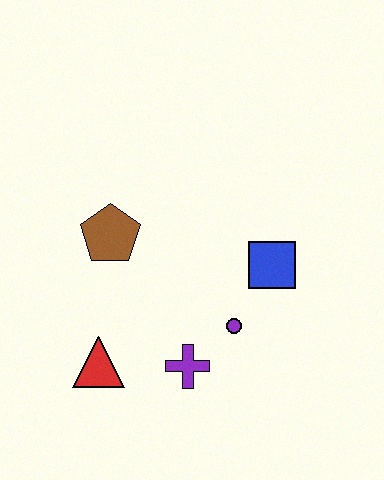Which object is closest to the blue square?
The purple circle is closest to the blue square.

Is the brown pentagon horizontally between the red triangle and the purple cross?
Yes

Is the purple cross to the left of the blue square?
Yes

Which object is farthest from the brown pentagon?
The blue square is farthest from the brown pentagon.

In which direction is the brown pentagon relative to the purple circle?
The brown pentagon is to the left of the purple circle.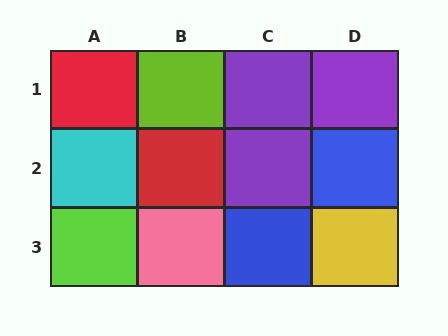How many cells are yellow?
1 cell is yellow.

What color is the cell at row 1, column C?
Purple.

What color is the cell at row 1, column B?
Lime.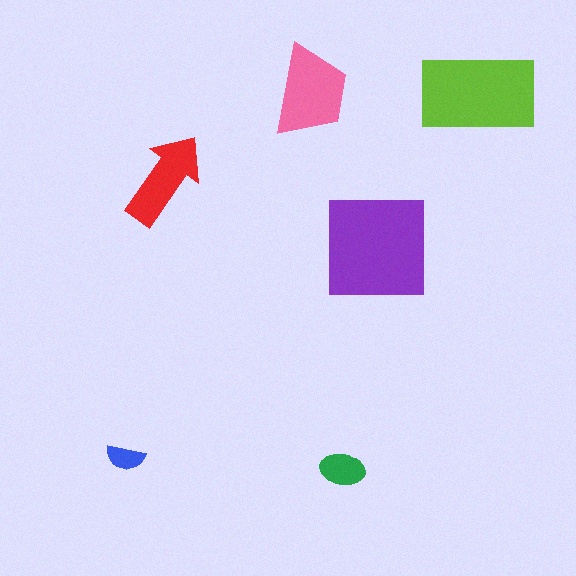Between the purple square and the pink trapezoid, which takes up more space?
The purple square.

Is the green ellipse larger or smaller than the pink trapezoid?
Smaller.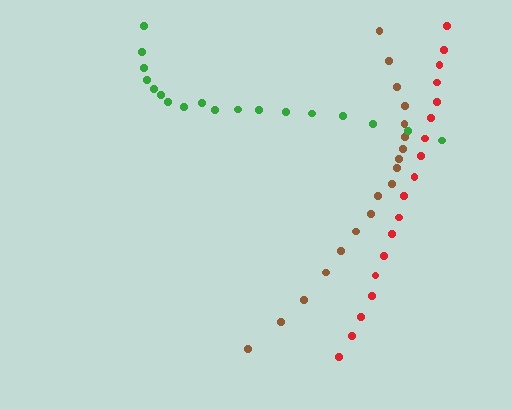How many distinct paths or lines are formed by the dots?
There are 3 distinct paths.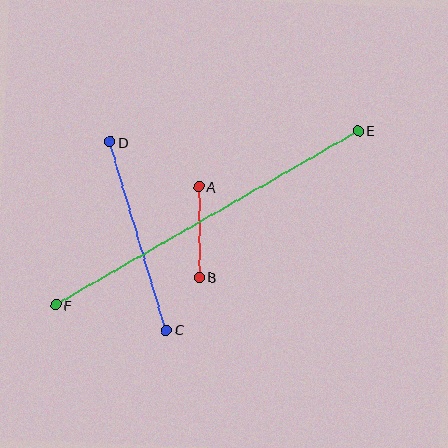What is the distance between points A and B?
The distance is approximately 91 pixels.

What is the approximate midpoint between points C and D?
The midpoint is at approximately (138, 236) pixels.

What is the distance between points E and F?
The distance is approximately 349 pixels.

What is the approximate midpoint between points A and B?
The midpoint is at approximately (199, 232) pixels.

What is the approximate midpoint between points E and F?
The midpoint is at approximately (207, 218) pixels.